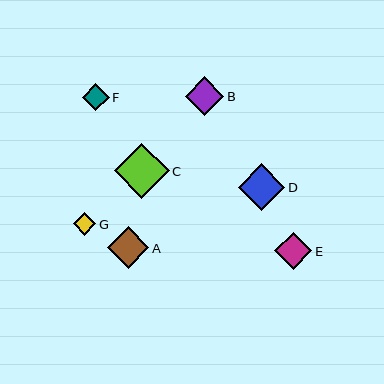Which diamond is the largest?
Diamond C is the largest with a size of approximately 55 pixels.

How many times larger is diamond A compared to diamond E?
Diamond A is approximately 1.1 times the size of diamond E.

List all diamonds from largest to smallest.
From largest to smallest: C, D, A, B, E, F, G.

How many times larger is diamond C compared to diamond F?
Diamond C is approximately 2.1 times the size of diamond F.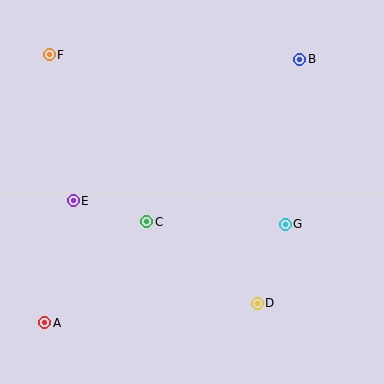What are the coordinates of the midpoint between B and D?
The midpoint between B and D is at (279, 181).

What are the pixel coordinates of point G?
Point G is at (285, 224).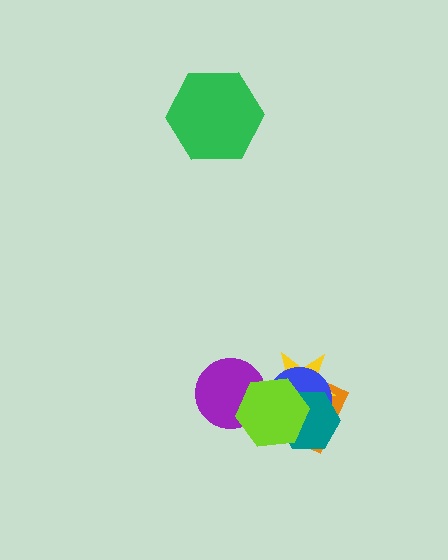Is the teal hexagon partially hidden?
Yes, it is partially covered by another shape.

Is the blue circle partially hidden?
Yes, it is partially covered by another shape.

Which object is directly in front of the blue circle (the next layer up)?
The teal hexagon is directly in front of the blue circle.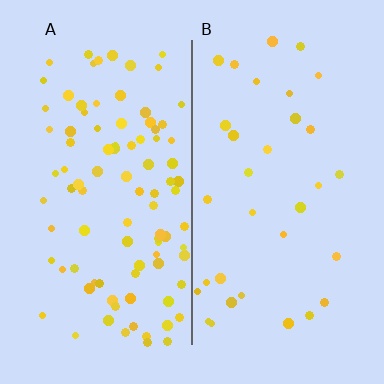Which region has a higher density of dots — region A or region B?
A (the left).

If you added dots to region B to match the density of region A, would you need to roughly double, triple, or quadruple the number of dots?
Approximately triple.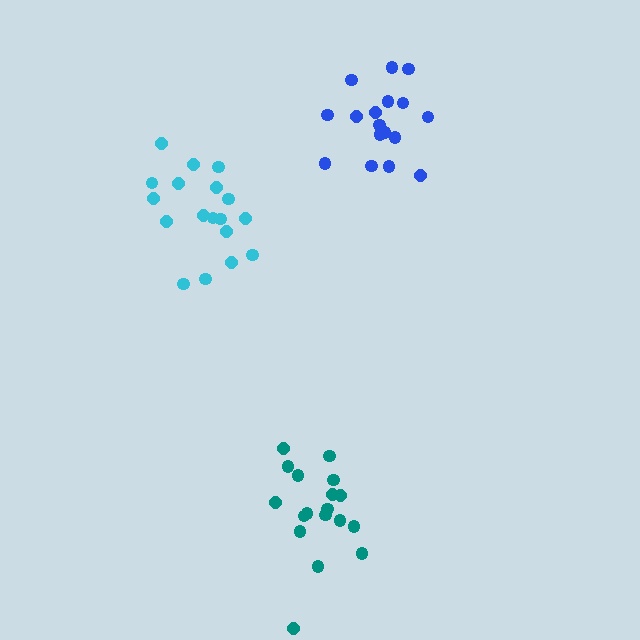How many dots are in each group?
Group 1: 18 dots, Group 2: 18 dots, Group 3: 17 dots (53 total).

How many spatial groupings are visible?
There are 3 spatial groupings.